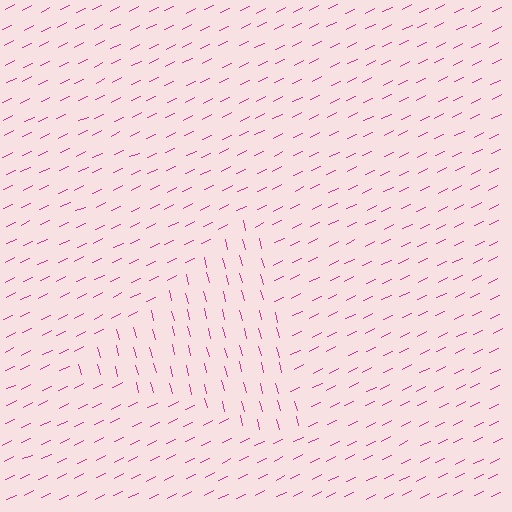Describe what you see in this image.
The image is filled with small magenta line segments. A triangle region in the image has lines oriented differently from the surrounding lines, creating a visible texture boundary.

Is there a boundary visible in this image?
Yes, there is a texture boundary formed by a change in line orientation.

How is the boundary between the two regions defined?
The boundary is defined purely by a change in line orientation (approximately 79 degrees difference). All lines are the same color and thickness.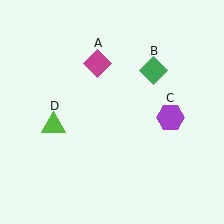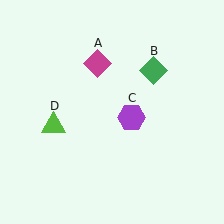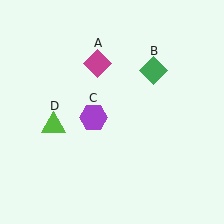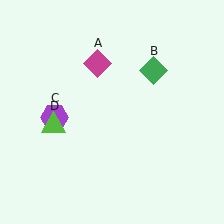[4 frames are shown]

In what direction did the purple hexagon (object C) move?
The purple hexagon (object C) moved left.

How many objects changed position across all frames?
1 object changed position: purple hexagon (object C).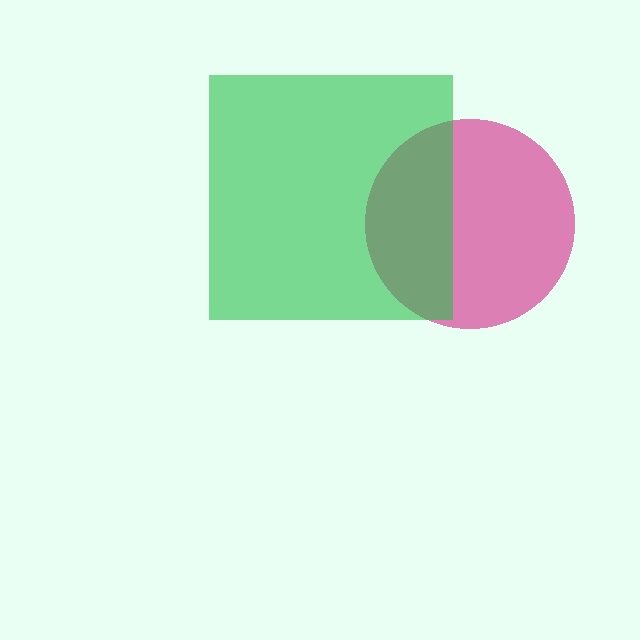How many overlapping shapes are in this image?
There are 2 overlapping shapes in the image.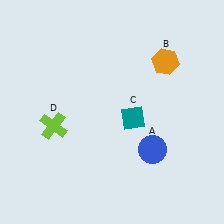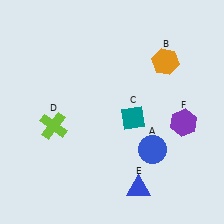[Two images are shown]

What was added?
A blue triangle (E), a purple hexagon (F) were added in Image 2.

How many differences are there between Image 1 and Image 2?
There are 2 differences between the two images.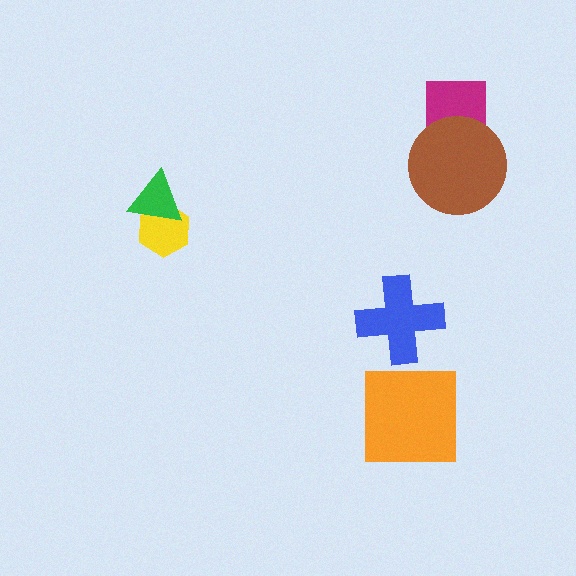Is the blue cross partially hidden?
No, no other shape covers it.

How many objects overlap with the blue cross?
0 objects overlap with the blue cross.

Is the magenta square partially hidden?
Yes, it is partially covered by another shape.